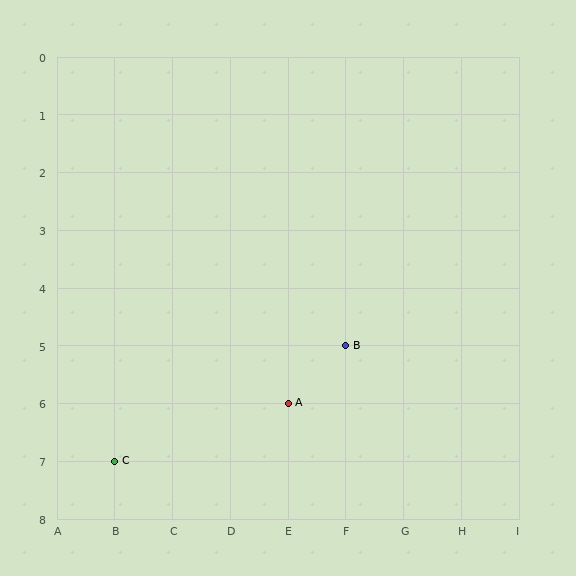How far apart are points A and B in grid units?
Points A and B are 1 column and 1 row apart (about 1.4 grid units diagonally).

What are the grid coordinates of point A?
Point A is at grid coordinates (E, 6).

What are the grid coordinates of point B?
Point B is at grid coordinates (F, 5).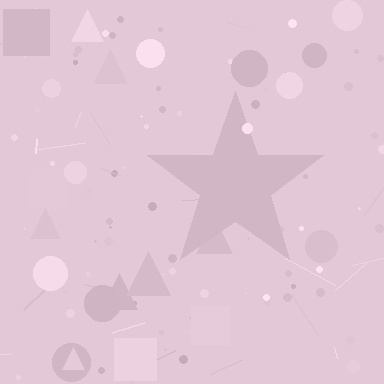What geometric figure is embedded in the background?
A star is embedded in the background.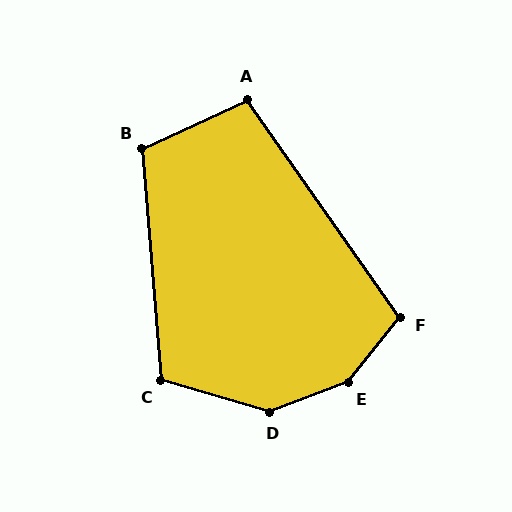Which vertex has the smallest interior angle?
A, at approximately 100 degrees.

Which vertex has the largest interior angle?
E, at approximately 149 degrees.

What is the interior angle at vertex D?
Approximately 143 degrees (obtuse).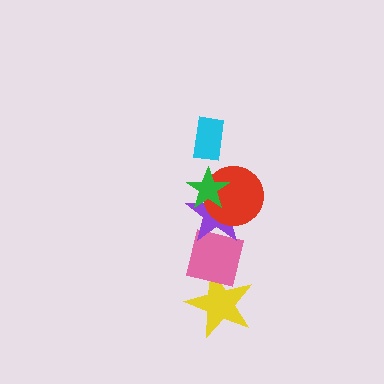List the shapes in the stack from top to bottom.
From top to bottom: the cyan rectangle, the green star, the red circle, the purple star, the pink square, the yellow star.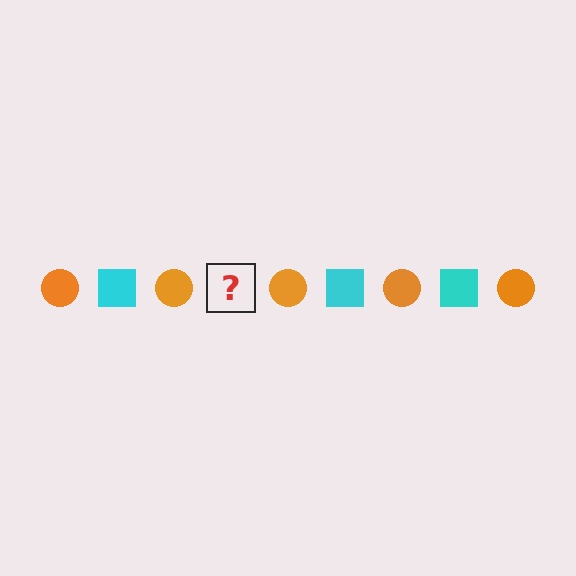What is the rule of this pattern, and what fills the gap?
The rule is that the pattern alternates between orange circle and cyan square. The gap should be filled with a cyan square.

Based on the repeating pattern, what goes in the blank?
The blank should be a cyan square.